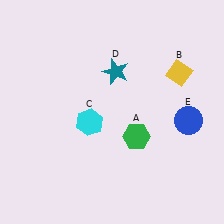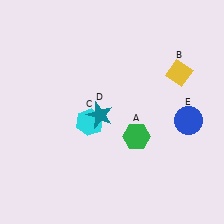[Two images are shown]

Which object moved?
The teal star (D) moved down.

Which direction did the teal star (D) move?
The teal star (D) moved down.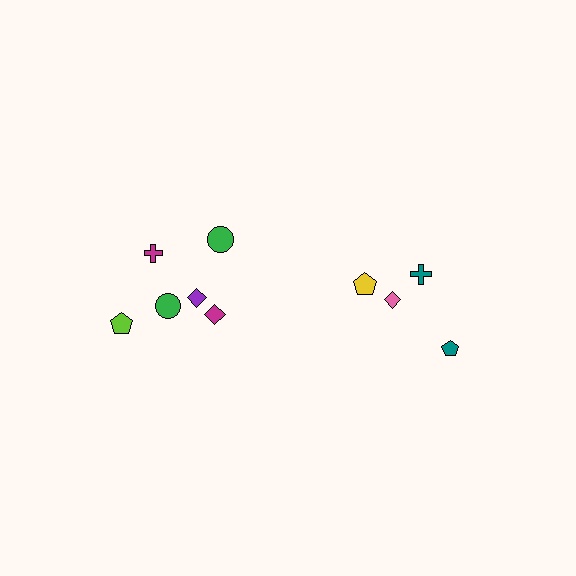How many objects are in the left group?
There are 6 objects.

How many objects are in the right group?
There are 4 objects.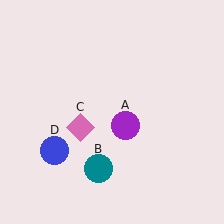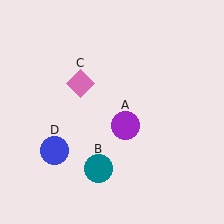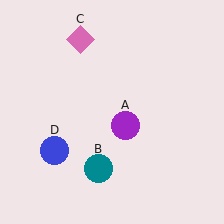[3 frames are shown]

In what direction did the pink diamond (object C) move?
The pink diamond (object C) moved up.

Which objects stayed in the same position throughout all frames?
Purple circle (object A) and teal circle (object B) and blue circle (object D) remained stationary.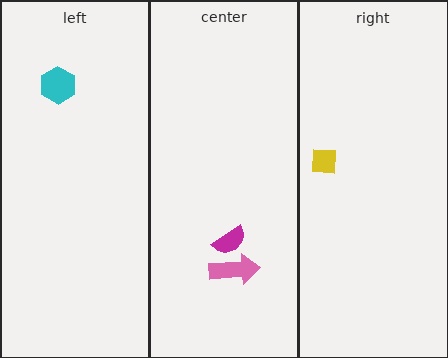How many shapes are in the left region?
1.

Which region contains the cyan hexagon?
The left region.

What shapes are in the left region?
The cyan hexagon.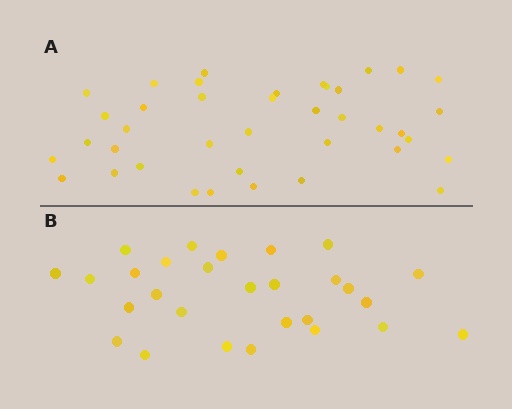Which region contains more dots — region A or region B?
Region A (the top region) has more dots.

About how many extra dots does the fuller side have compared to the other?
Region A has roughly 12 or so more dots than region B.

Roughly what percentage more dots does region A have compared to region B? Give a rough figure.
About 40% more.